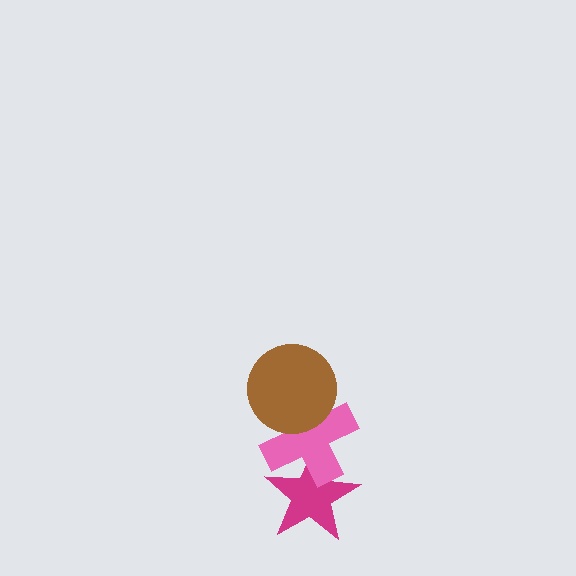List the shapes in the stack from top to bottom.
From top to bottom: the brown circle, the pink cross, the magenta star.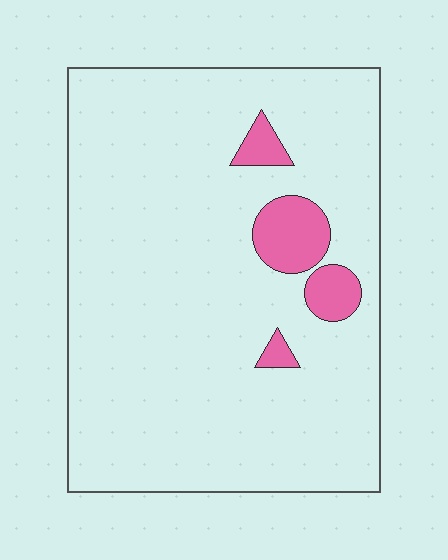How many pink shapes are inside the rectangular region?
4.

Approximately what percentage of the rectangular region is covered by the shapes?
Approximately 10%.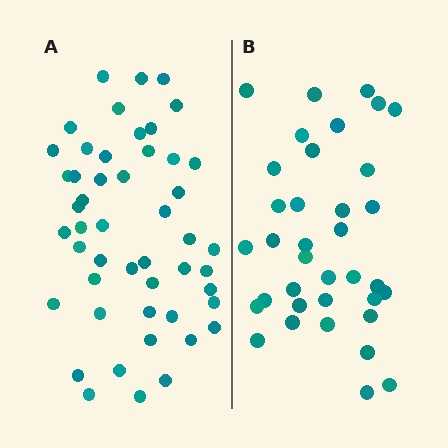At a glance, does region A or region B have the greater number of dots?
Region A (the left region) has more dots.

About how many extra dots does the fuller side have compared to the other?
Region A has approximately 15 more dots than region B.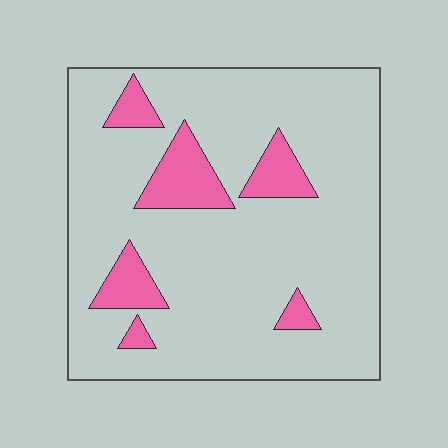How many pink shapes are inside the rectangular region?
6.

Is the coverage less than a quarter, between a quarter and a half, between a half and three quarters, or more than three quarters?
Less than a quarter.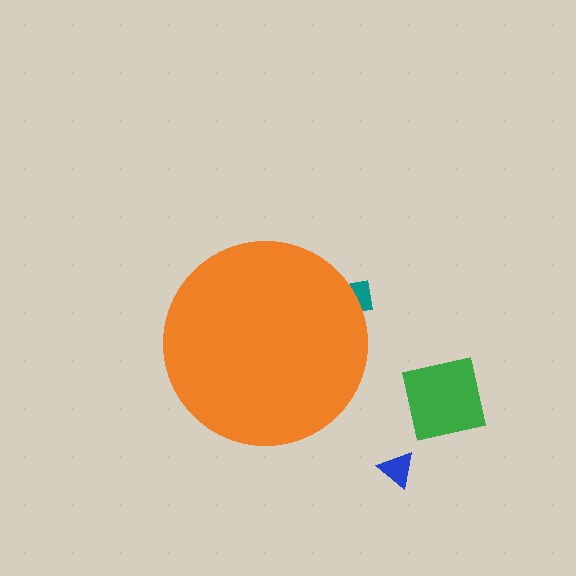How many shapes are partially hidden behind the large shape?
1 shape is partially hidden.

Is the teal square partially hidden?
Yes, the teal square is partially hidden behind the orange circle.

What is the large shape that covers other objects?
An orange circle.